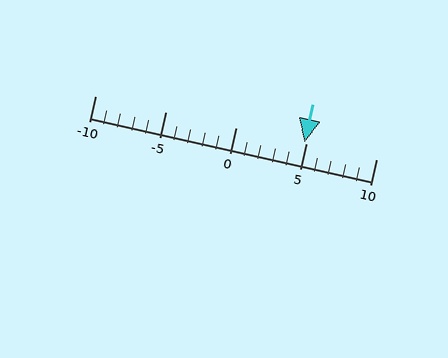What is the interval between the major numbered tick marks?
The major tick marks are spaced 5 units apart.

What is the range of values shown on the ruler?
The ruler shows values from -10 to 10.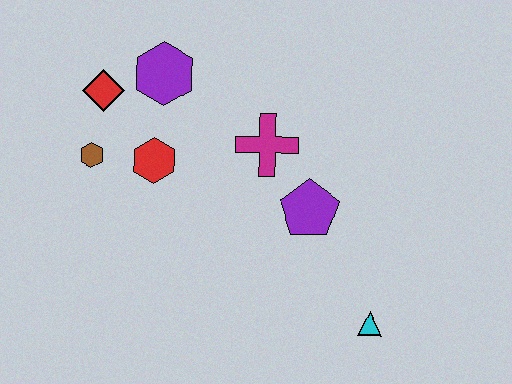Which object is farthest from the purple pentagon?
The red diamond is farthest from the purple pentagon.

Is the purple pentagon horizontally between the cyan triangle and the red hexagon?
Yes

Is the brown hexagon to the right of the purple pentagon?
No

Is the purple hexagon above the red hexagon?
Yes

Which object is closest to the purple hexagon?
The red diamond is closest to the purple hexagon.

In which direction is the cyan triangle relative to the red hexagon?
The cyan triangle is to the right of the red hexagon.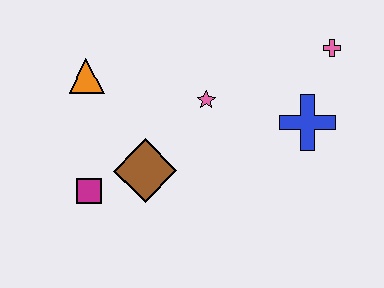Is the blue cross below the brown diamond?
No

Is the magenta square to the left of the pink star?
Yes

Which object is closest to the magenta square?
The brown diamond is closest to the magenta square.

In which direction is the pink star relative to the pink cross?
The pink star is to the left of the pink cross.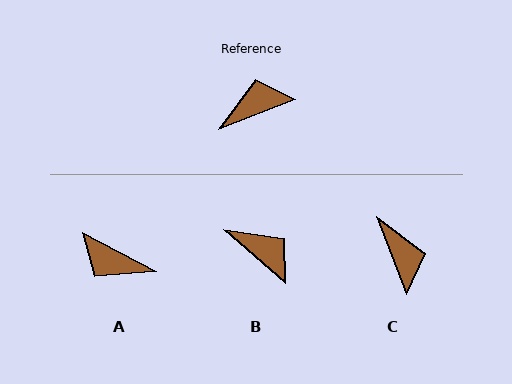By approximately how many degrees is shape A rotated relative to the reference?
Approximately 131 degrees counter-clockwise.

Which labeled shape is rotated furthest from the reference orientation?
A, about 131 degrees away.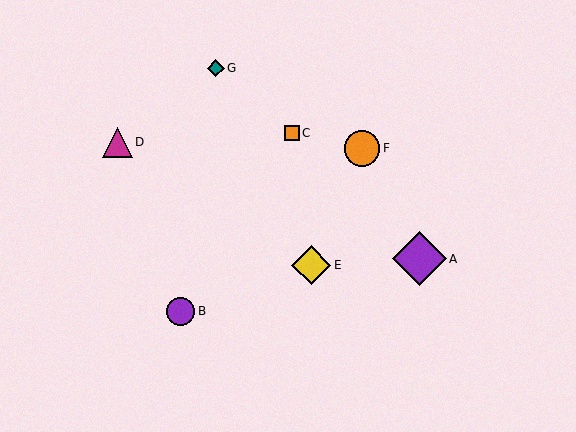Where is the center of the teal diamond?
The center of the teal diamond is at (216, 68).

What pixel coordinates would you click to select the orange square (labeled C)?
Click at (292, 133) to select the orange square C.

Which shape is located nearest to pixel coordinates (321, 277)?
The yellow diamond (labeled E) at (311, 265) is nearest to that location.